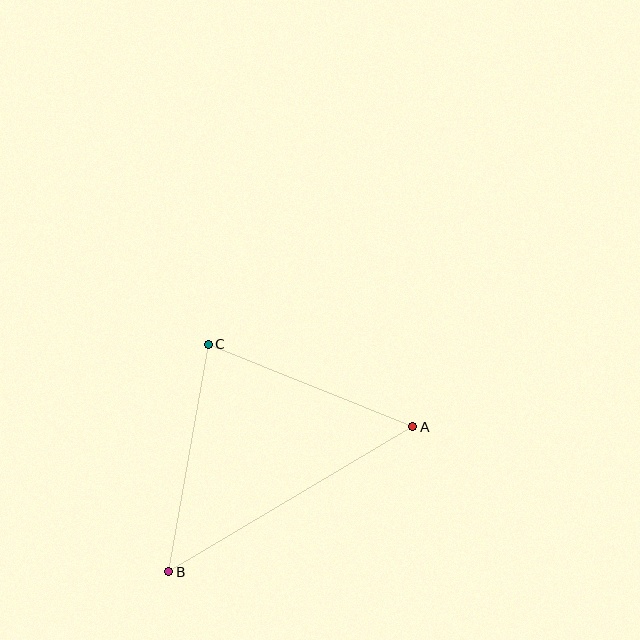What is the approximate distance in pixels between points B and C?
The distance between B and C is approximately 231 pixels.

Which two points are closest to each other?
Points A and C are closest to each other.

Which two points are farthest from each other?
Points A and B are farthest from each other.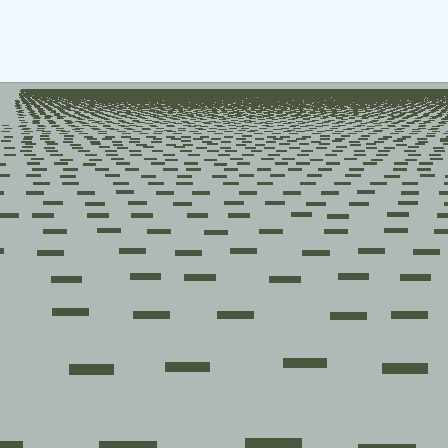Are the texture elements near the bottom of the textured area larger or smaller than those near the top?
Larger. Near the bottom, elements are closer to the viewer and appear at a bigger on-screen size.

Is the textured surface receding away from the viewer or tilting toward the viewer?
The surface is receding away from the viewer. Texture elements get smaller and denser toward the top.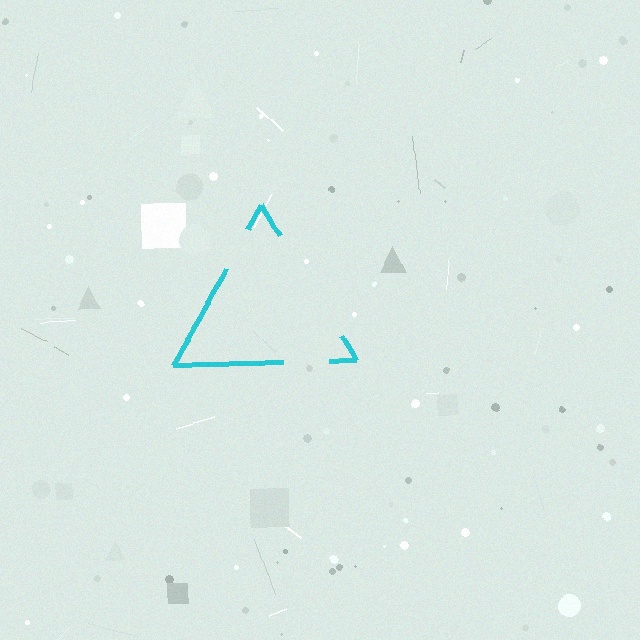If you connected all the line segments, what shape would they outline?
They would outline a triangle.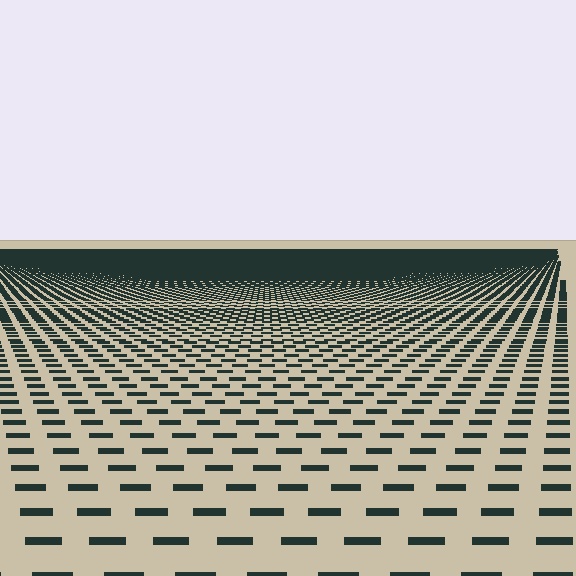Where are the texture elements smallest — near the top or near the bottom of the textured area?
Near the top.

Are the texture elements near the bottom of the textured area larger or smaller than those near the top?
Larger. Near the bottom, elements are closer to the viewer and appear at a bigger on-screen size.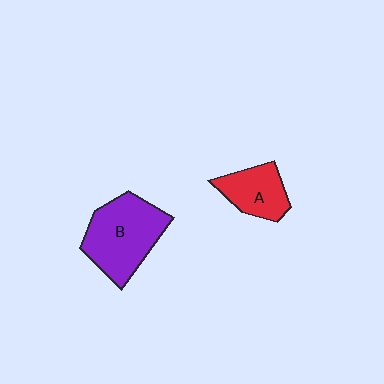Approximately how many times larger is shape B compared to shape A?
Approximately 1.7 times.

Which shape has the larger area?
Shape B (purple).